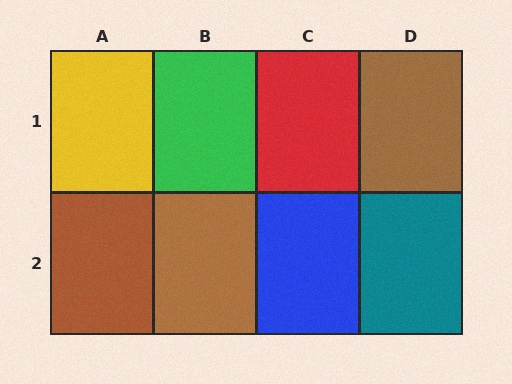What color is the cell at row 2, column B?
Brown.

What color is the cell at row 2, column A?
Brown.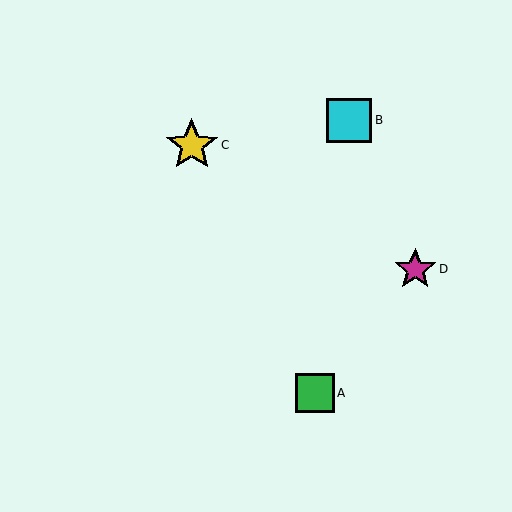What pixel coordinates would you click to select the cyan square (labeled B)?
Click at (349, 120) to select the cyan square B.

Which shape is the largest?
The yellow star (labeled C) is the largest.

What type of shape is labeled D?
Shape D is a magenta star.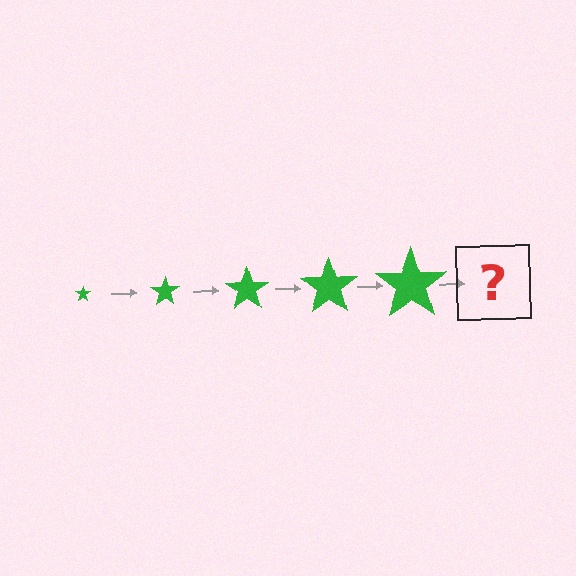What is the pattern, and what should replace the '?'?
The pattern is that the star gets progressively larger each step. The '?' should be a green star, larger than the previous one.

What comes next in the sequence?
The next element should be a green star, larger than the previous one.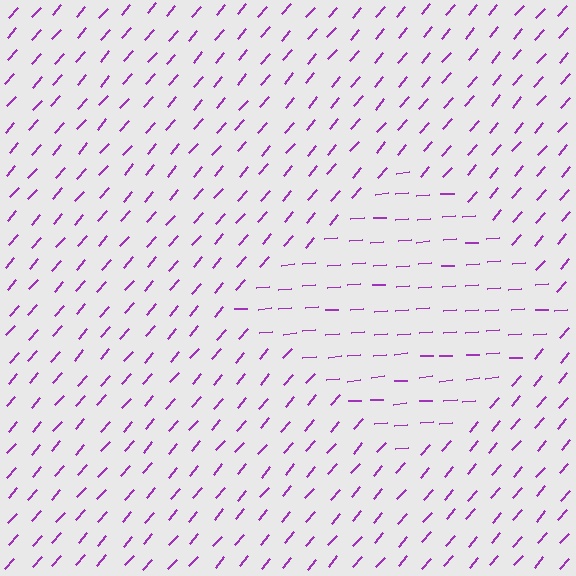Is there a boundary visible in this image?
Yes, there is a texture boundary formed by a change in line orientation.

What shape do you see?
I see a diamond.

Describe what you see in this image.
The image is filled with small purple line segments. A diamond region in the image has lines oriented differently from the surrounding lines, creating a visible texture boundary.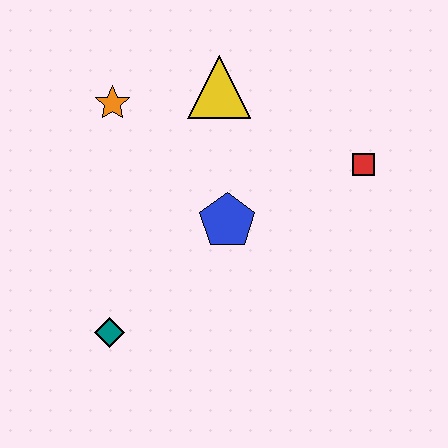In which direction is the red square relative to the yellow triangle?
The red square is to the right of the yellow triangle.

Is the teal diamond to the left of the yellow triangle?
Yes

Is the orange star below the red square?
No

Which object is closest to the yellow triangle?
The orange star is closest to the yellow triangle.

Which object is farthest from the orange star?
The red square is farthest from the orange star.